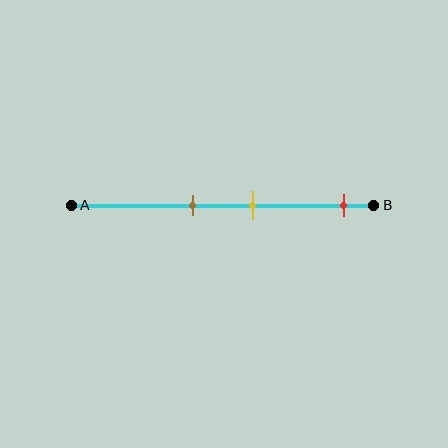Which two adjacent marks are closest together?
The brown and yellow marks are the closest adjacent pair.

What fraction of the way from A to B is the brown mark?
The brown mark is approximately 40% (0.4) of the way from A to B.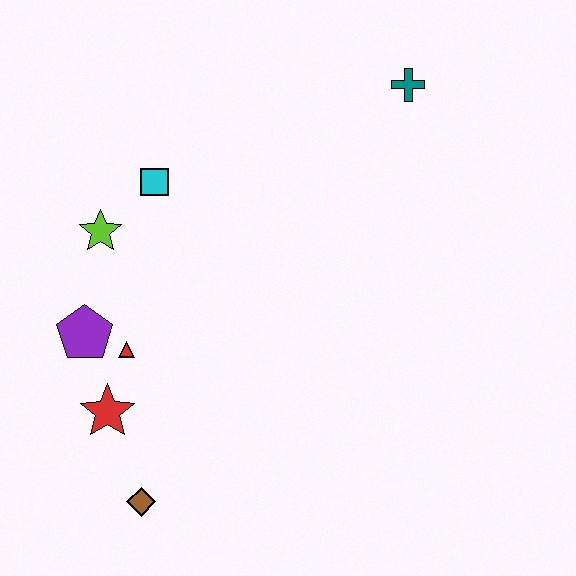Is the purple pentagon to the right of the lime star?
No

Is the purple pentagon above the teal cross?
No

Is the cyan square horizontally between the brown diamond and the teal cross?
Yes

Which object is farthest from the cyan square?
The brown diamond is farthest from the cyan square.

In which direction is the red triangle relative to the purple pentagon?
The red triangle is to the right of the purple pentagon.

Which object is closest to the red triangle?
The purple pentagon is closest to the red triangle.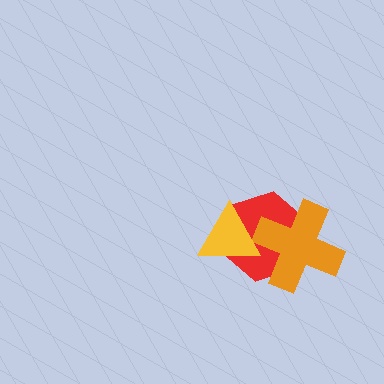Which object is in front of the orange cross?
The yellow triangle is in front of the orange cross.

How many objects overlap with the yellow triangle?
2 objects overlap with the yellow triangle.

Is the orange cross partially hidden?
Yes, it is partially covered by another shape.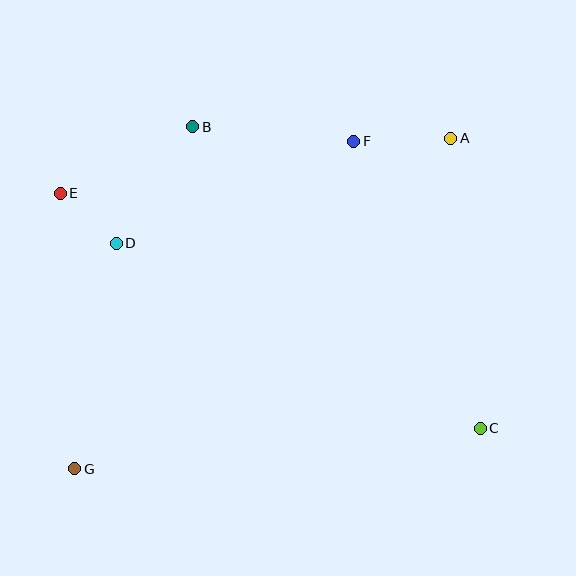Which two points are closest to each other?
Points D and E are closest to each other.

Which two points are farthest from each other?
Points A and G are farthest from each other.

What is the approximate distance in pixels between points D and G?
The distance between D and G is approximately 229 pixels.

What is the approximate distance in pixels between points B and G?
The distance between B and G is approximately 362 pixels.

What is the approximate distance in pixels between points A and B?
The distance between A and B is approximately 258 pixels.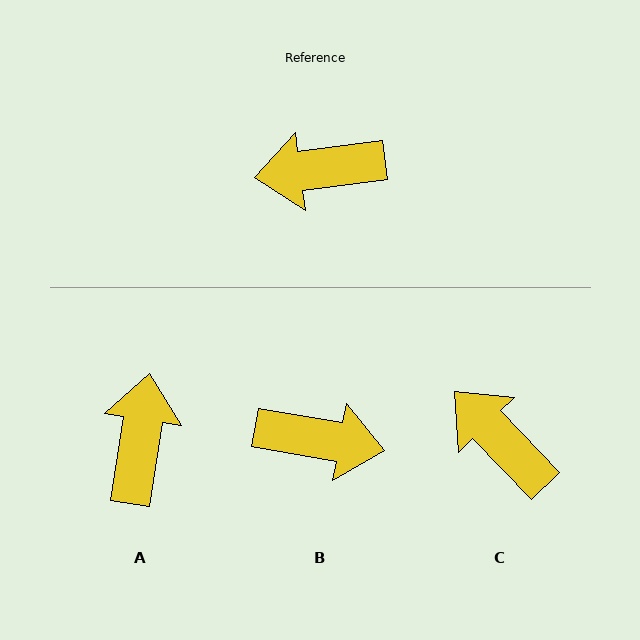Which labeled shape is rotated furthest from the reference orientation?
B, about 163 degrees away.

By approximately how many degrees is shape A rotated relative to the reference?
Approximately 106 degrees clockwise.